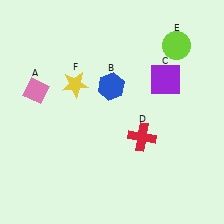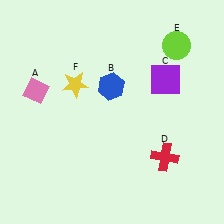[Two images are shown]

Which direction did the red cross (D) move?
The red cross (D) moved right.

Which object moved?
The red cross (D) moved right.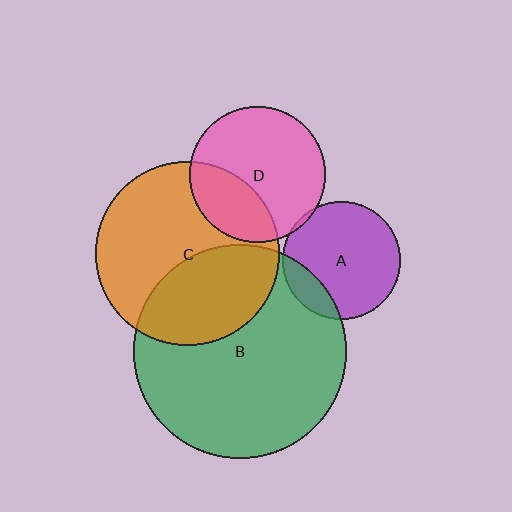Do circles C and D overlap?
Yes.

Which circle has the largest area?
Circle B (green).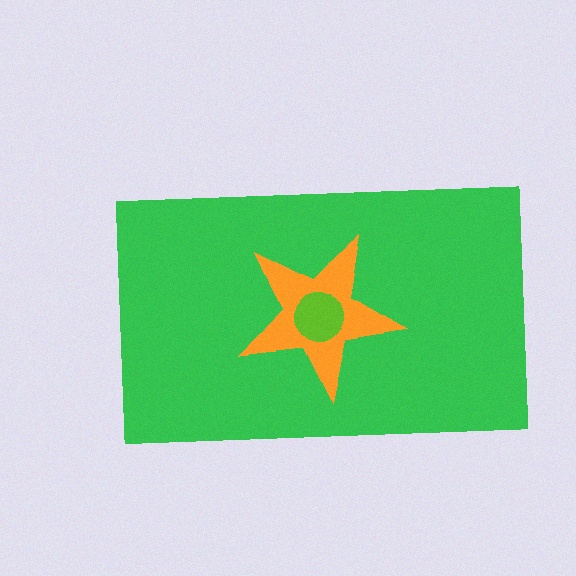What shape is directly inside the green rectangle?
The orange star.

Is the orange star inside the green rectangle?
Yes.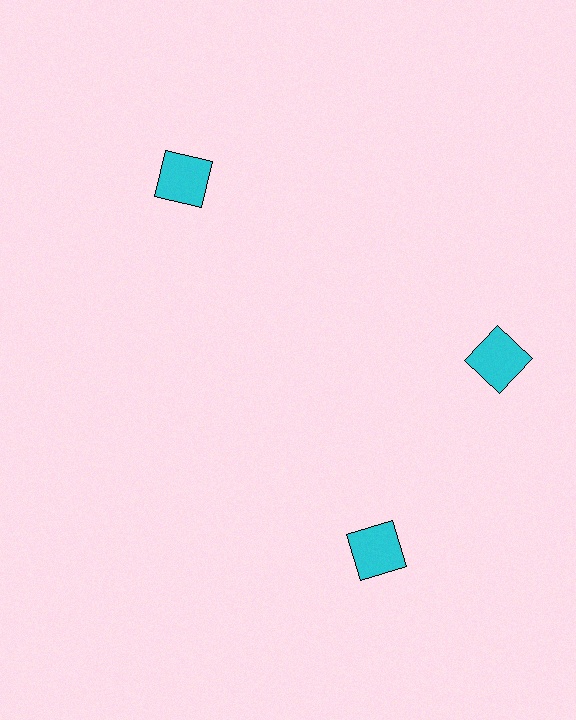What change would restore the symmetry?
The symmetry would be restored by rotating it back into even spacing with its neighbors so that all 3 squares sit at equal angles and equal distance from the center.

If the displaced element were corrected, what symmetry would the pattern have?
It would have 3-fold rotational symmetry — the pattern would map onto itself every 120 degrees.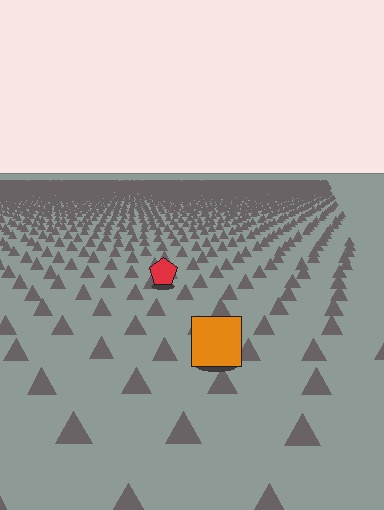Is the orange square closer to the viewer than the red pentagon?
Yes. The orange square is closer — you can tell from the texture gradient: the ground texture is coarser near it.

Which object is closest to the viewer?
The orange square is closest. The texture marks near it are larger and more spread out.